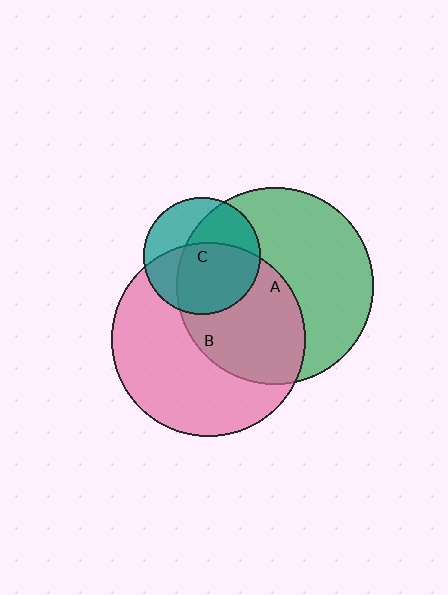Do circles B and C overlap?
Yes.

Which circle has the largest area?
Circle A (green).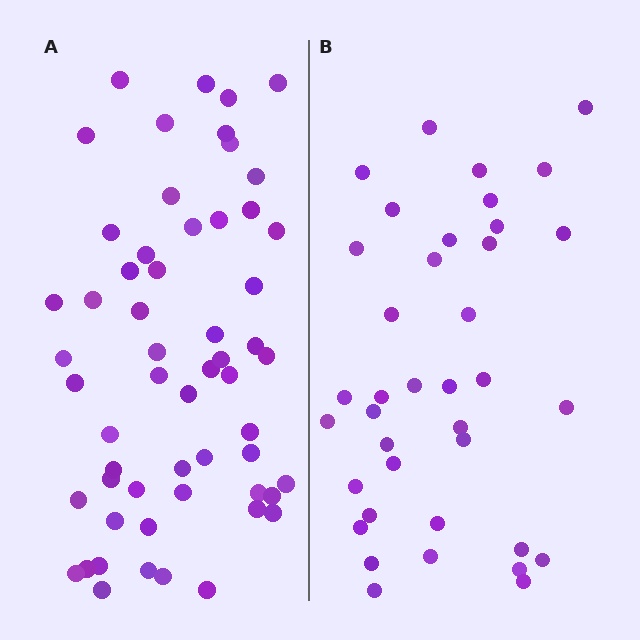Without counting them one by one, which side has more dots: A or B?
Region A (the left region) has more dots.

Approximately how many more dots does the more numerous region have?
Region A has approximately 20 more dots than region B.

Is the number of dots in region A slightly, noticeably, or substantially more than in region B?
Region A has substantially more. The ratio is roughly 1.5 to 1.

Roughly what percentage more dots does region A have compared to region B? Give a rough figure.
About 50% more.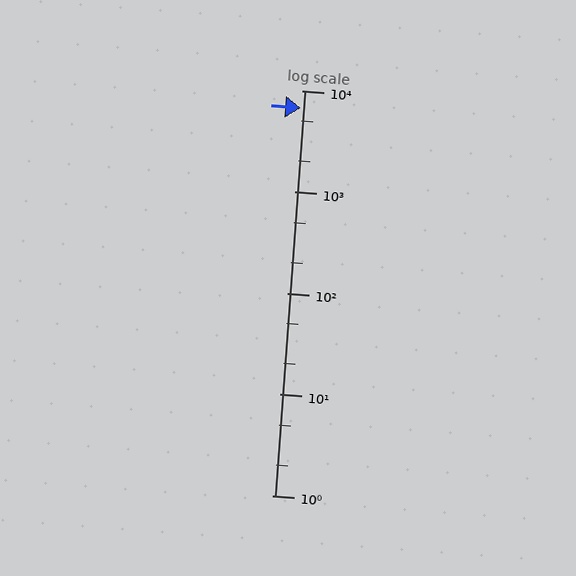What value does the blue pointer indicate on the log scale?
The pointer indicates approximately 6700.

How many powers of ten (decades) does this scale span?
The scale spans 4 decades, from 1 to 10000.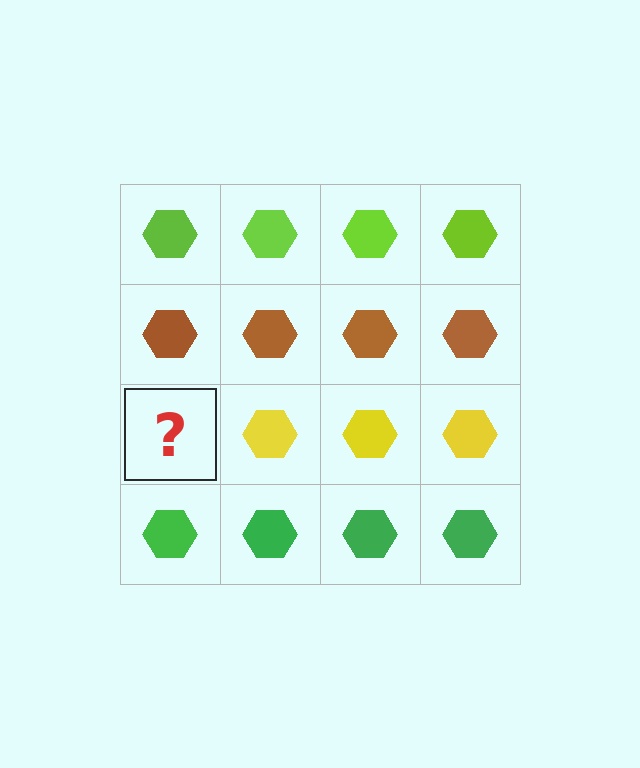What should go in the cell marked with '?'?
The missing cell should contain a yellow hexagon.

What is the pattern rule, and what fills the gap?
The rule is that each row has a consistent color. The gap should be filled with a yellow hexagon.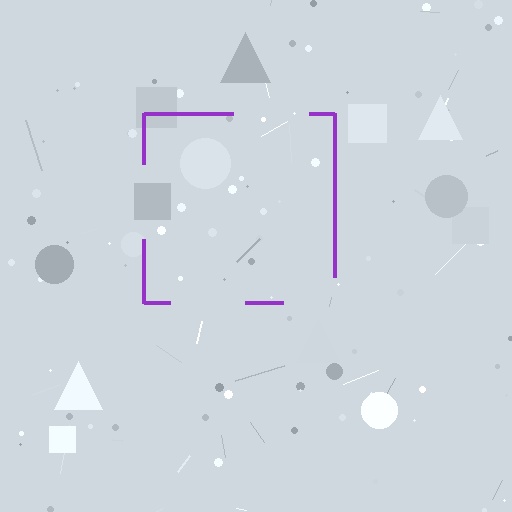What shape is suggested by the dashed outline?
The dashed outline suggests a square.